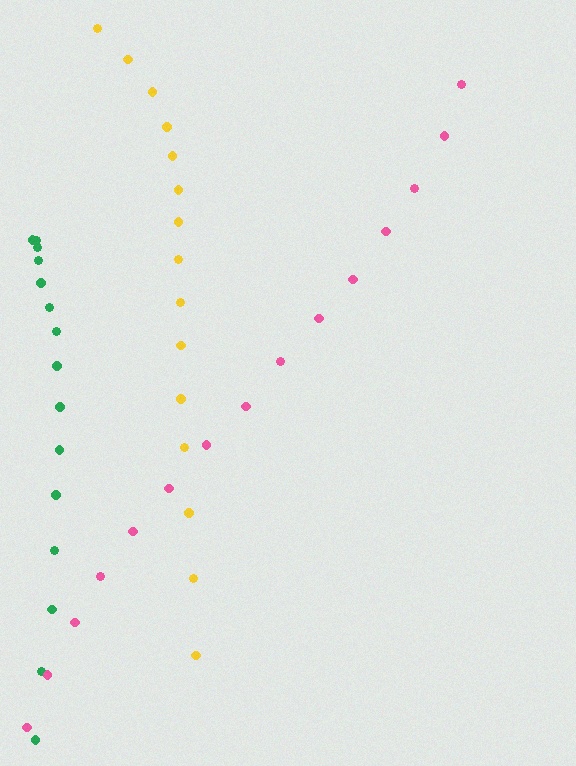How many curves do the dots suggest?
There are 3 distinct paths.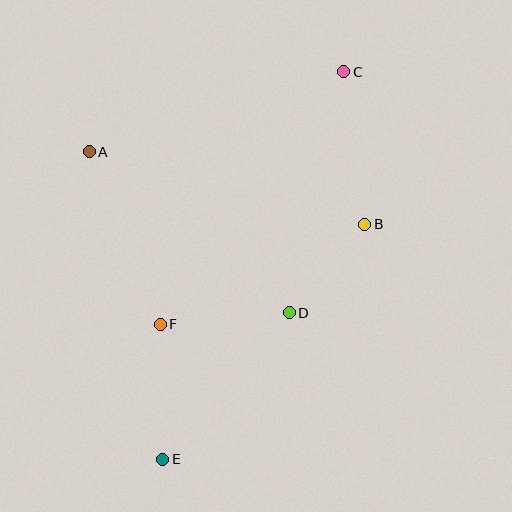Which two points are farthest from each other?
Points C and E are farthest from each other.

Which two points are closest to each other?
Points B and D are closest to each other.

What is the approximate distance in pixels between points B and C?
The distance between B and C is approximately 154 pixels.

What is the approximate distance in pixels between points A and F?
The distance between A and F is approximately 186 pixels.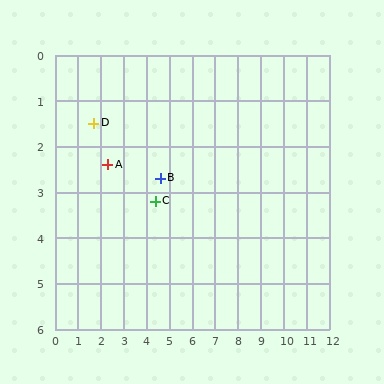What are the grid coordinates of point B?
Point B is at approximately (4.6, 2.7).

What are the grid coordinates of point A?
Point A is at approximately (2.3, 2.4).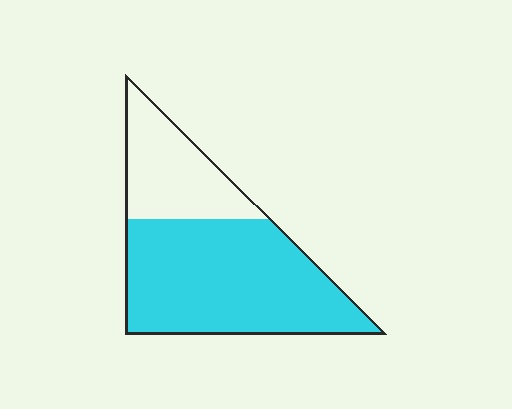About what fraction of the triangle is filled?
About two thirds (2/3).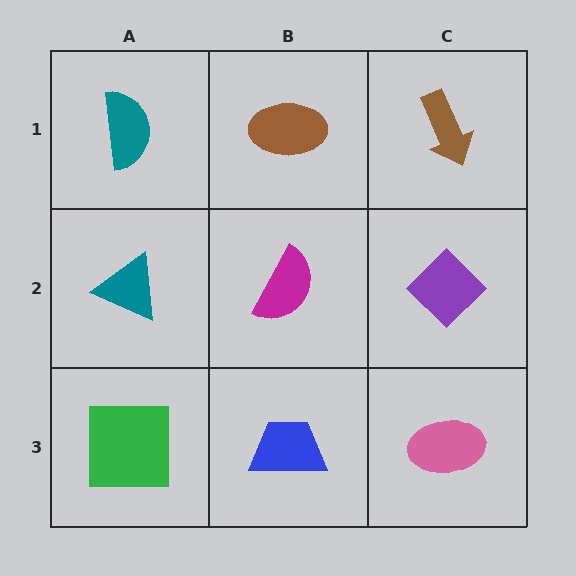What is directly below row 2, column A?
A green square.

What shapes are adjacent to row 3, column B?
A magenta semicircle (row 2, column B), a green square (row 3, column A), a pink ellipse (row 3, column C).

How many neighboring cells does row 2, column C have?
3.